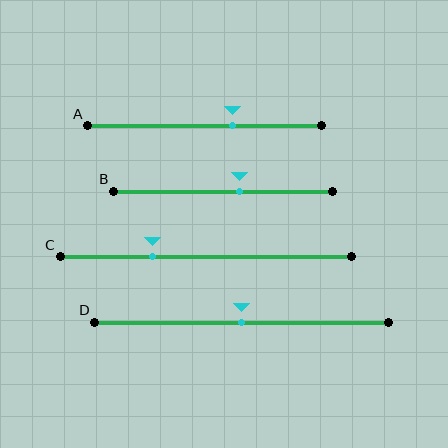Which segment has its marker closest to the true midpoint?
Segment D has its marker closest to the true midpoint.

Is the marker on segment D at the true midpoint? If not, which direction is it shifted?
Yes, the marker on segment D is at the true midpoint.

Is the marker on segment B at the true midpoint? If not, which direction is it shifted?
No, the marker on segment B is shifted to the right by about 8% of the segment length.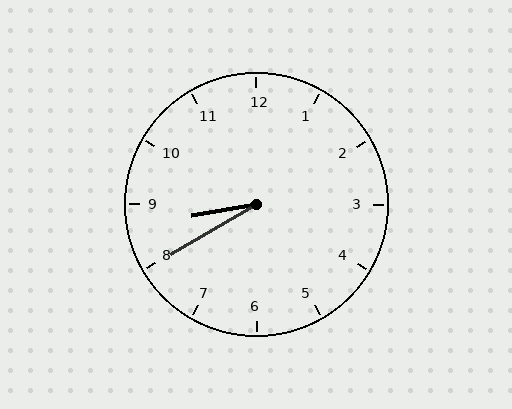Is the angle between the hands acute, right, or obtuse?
It is acute.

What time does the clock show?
8:40.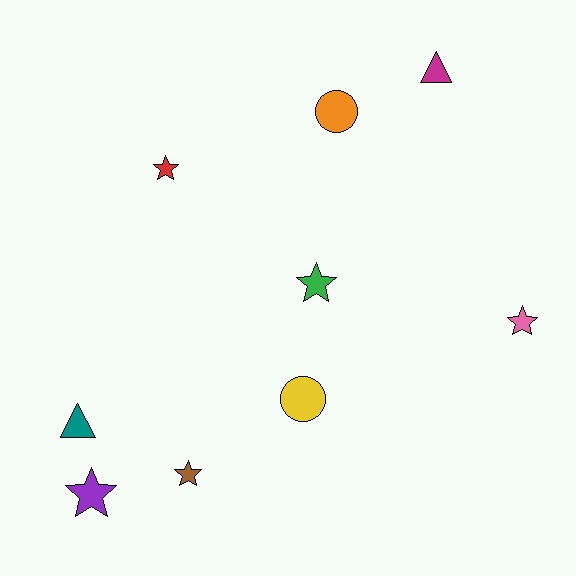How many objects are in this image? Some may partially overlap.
There are 9 objects.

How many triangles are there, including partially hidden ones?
There are 2 triangles.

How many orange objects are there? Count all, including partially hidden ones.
There is 1 orange object.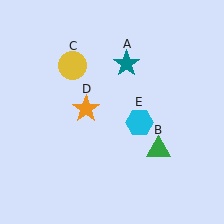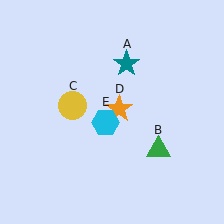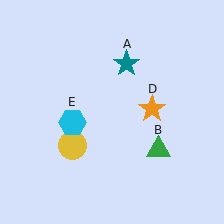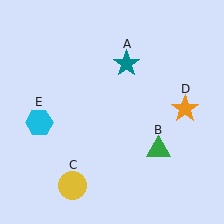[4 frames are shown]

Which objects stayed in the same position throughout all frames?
Teal star (object A) and green triangle (object B) remained stationary.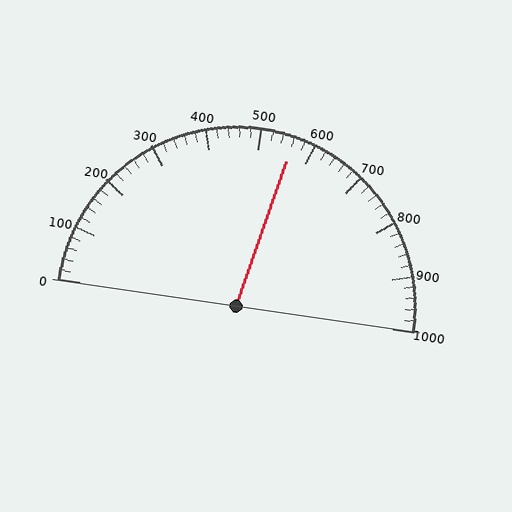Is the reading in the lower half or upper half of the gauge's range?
The reading is in the upper half of the range (0 to 1000).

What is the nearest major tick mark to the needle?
The nearest major tick mark is 600.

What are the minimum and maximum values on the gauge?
The gauge ranges from 0 to 1000.